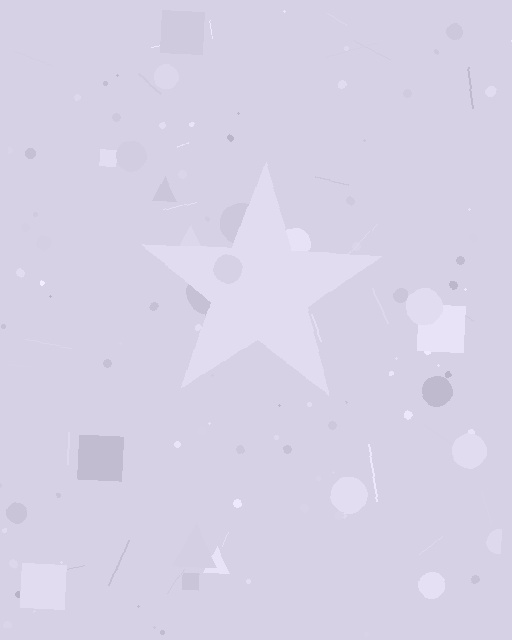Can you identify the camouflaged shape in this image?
The camouflaged shape is a star.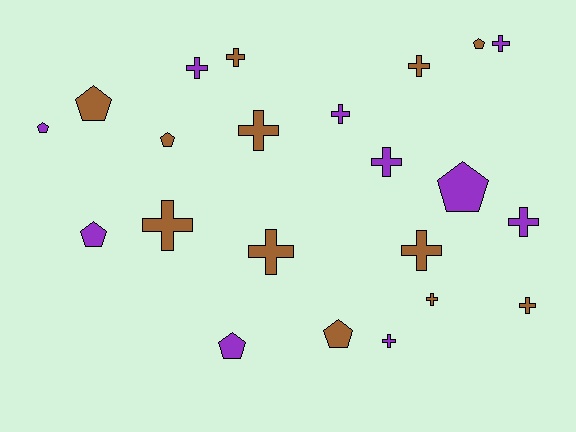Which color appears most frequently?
Brown, with 12 objects.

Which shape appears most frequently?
Cross, with 14 objects.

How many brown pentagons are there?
There are 4 brown pentagons.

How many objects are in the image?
There are 22 objects.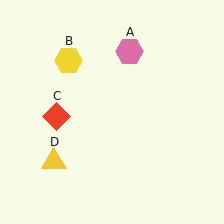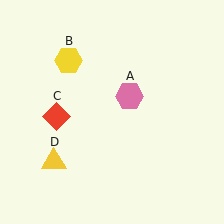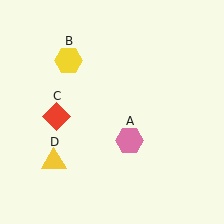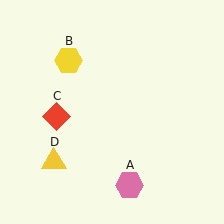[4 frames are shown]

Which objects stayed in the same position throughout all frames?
Yellow hexagon (object B) and red diamond (object C) and yellow triangle (object D) remained stationary.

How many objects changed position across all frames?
1 object changed position: pink hexagon (object A).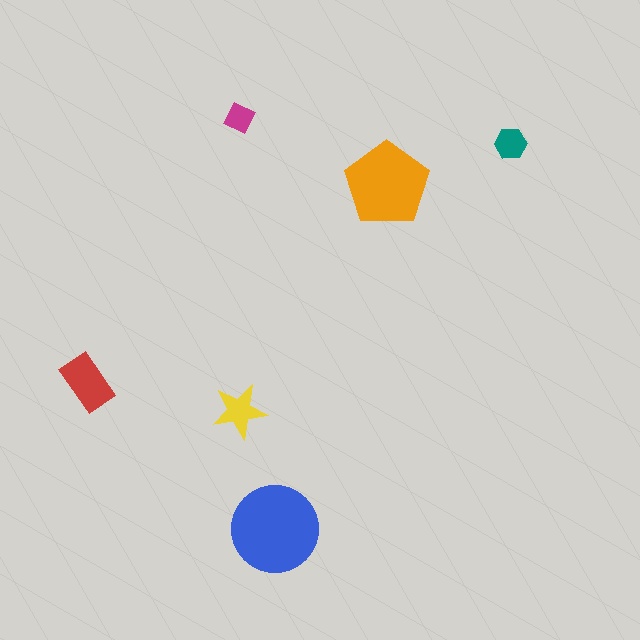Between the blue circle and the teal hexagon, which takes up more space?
The blue circle.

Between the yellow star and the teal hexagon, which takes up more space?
The yellow star.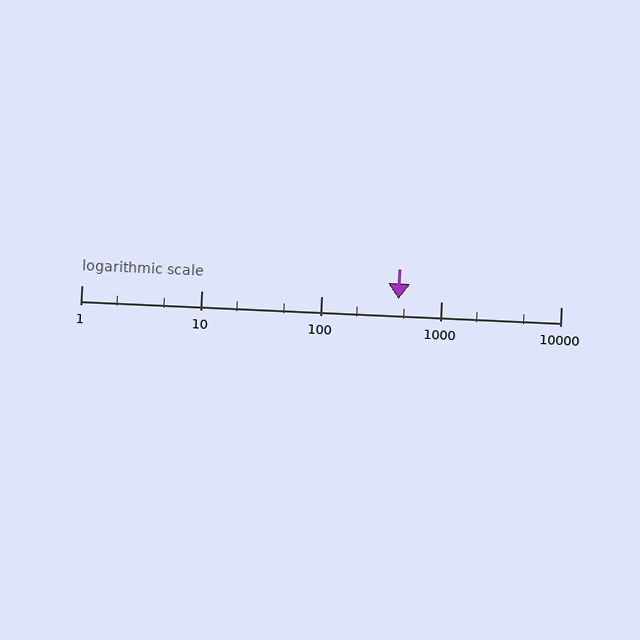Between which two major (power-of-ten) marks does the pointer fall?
The pointer is between 100 and 1000.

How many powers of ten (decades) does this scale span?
The scale spans 4 decades, from 1 to 10000.